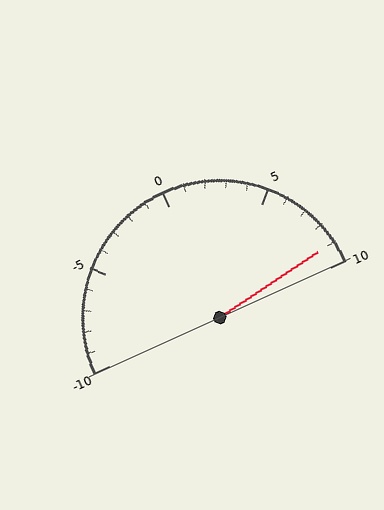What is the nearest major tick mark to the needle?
The nearest major tick mark is 10.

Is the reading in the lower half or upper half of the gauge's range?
The reading is in the upper half of the range (-10 to 10).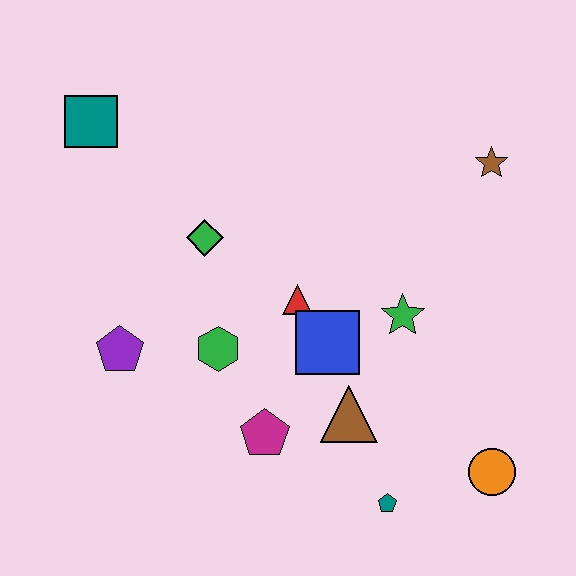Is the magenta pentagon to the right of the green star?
No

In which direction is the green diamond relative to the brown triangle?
The green diamond is above the brown triangle.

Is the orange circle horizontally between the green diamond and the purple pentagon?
No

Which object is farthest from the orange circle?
The teal square is farthest from the orange circle.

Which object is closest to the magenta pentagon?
The brown triangle is closest to the magenta pentagon.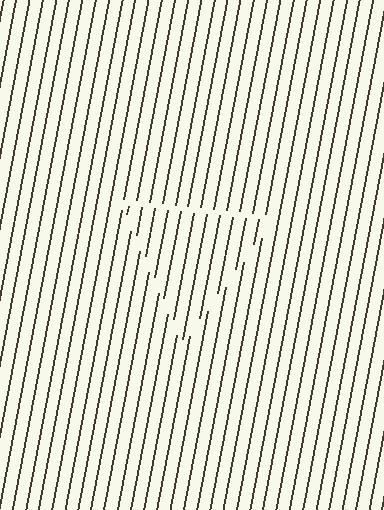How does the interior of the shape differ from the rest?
The interior of the shape contains the same grating, shifted by half a period — the contour is defined by the phase discontinuity where line-ends from the inner and outer gratings abut.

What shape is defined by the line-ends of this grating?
An illusory triangle. The interior of the shape contains the same grating, shifted by half a period — the contour is defined by the phase discontinuity where line-ends from the inner and outer gratings abut.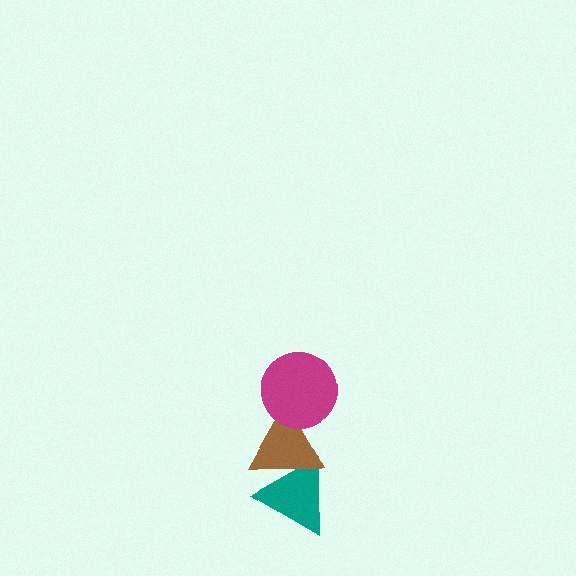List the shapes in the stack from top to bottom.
From top to bottom: the magenta circle, the brown triangle, the teal triangle.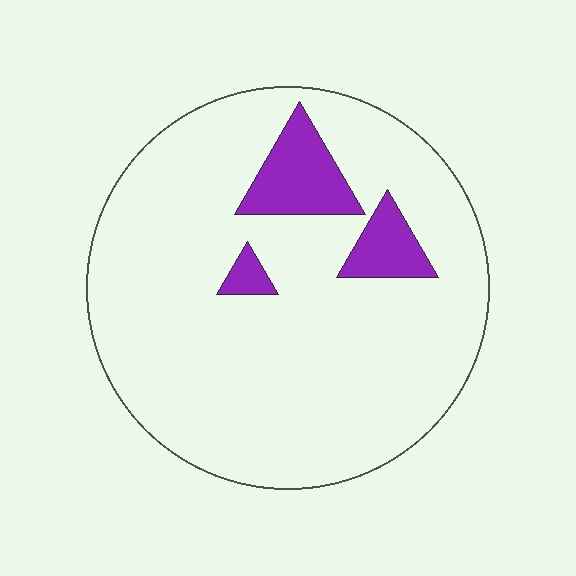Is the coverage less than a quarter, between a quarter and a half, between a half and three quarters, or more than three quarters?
Less than a quarter.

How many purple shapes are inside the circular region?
3.